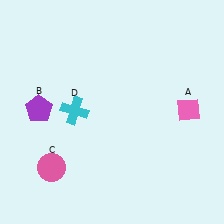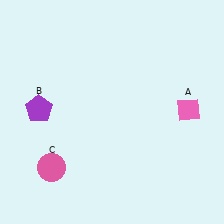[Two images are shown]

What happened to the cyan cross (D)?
The cyan cross (D) was removed in Image 2. It was in the top-left area of Image 1.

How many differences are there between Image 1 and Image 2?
There is 1 difference between the two images.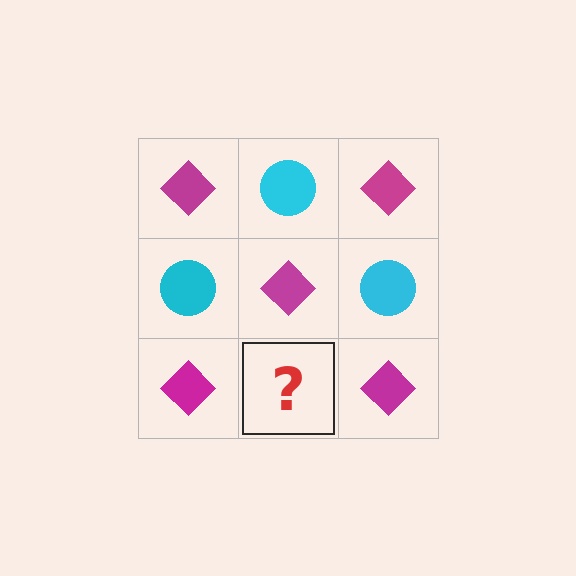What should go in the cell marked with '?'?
The missing cell should contain a cyan circle.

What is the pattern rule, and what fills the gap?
The rule is that it alternates magenta diamond and cyan circle in a checkerboard pattern. The gap should be filled with a cyan circle.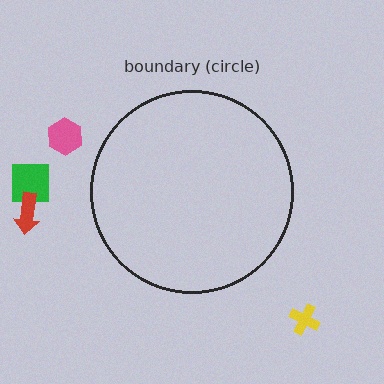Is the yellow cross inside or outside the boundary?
Outside.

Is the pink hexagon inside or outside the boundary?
Outside.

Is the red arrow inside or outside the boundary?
Outside.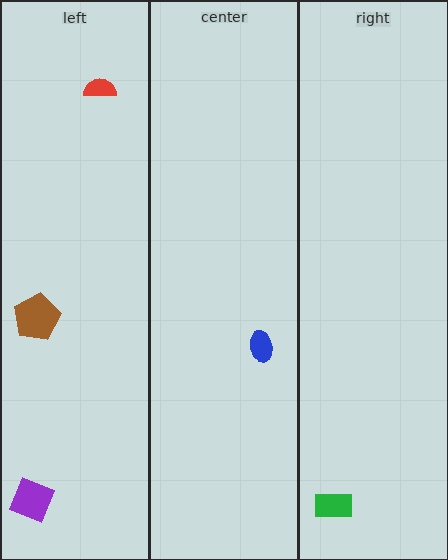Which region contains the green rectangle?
The right region.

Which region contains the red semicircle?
The left region.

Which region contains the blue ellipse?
The center region.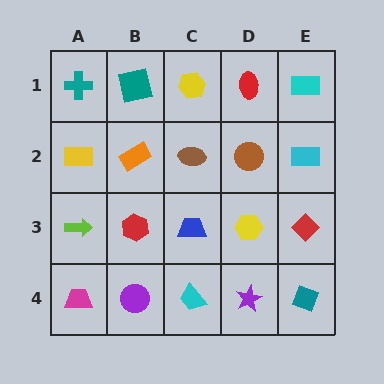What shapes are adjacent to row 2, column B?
A teal square (row 1, column B), a red hexagon (row 3, column B), a yellow rectangle (row 2, column A), a brown ellipse (row 2, column C).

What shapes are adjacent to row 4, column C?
A blue trapezoid (row 3, column C), a purple circle (row 4, column B), a purple star (row 4, column D).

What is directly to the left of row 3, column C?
A red hexagon.